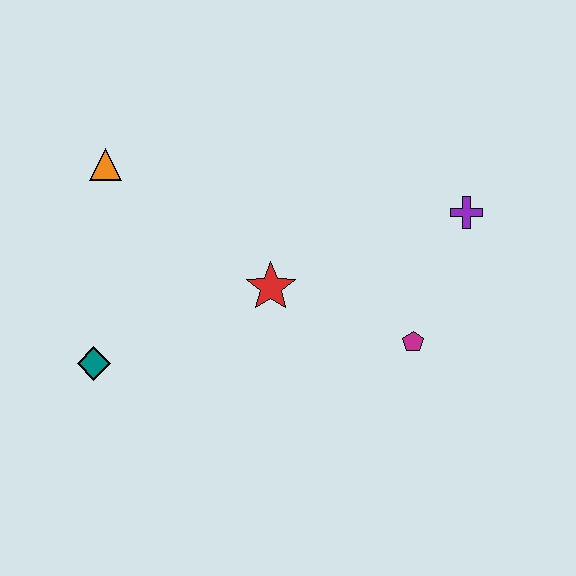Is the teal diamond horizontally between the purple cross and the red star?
No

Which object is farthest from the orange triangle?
The purple cross is farthest from the orange triangle.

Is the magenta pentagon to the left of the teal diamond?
No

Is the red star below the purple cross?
Yes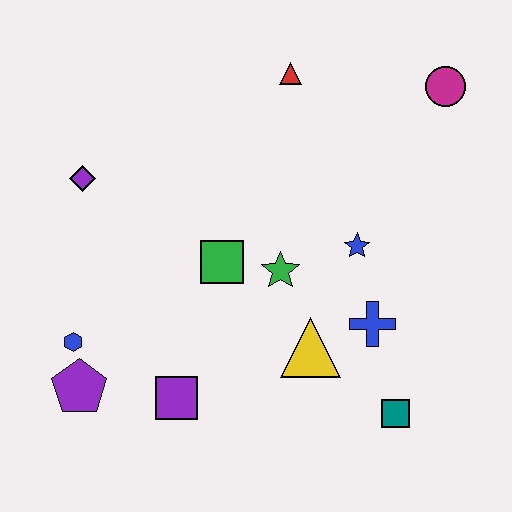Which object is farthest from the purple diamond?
The teal square is farthest from the purple diamond.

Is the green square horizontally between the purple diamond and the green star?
Yes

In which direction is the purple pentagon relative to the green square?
The purple pentagon is to the left of the green square.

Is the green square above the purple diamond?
No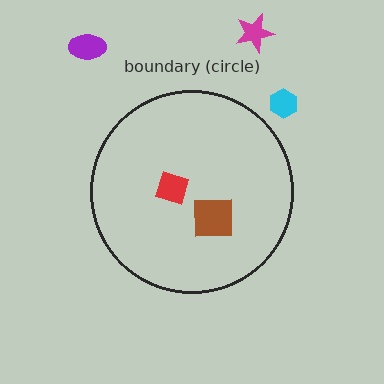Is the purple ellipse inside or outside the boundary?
Outside.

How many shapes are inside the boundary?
2 inside, 3 outside.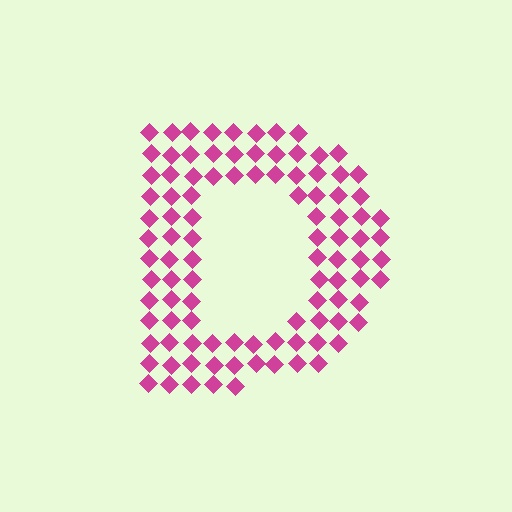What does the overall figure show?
The overall figure shows the letter D.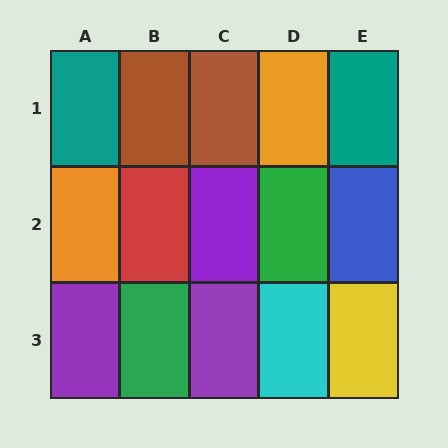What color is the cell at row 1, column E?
Teal.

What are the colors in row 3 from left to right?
Purple, green, purple, cyan, yellow.